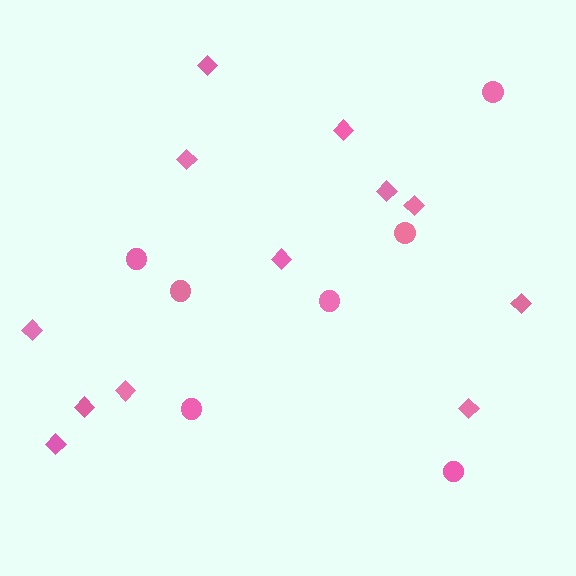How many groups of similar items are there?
There are 2 groups: one group of diamonds (12) and one group of circles (7).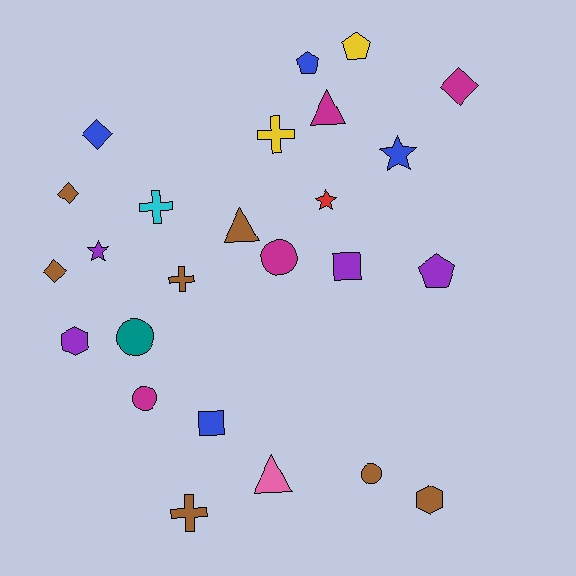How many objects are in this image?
There are 25 objects.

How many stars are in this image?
There are 3 stars.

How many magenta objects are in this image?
There are 4 magenta objects.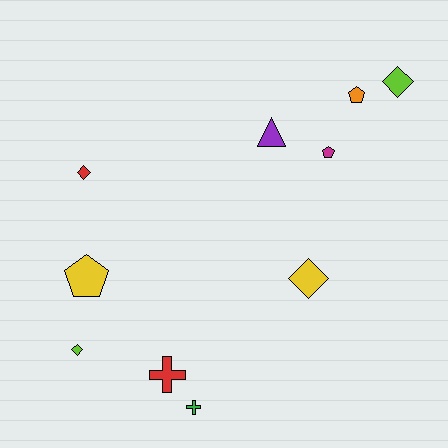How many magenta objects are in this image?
There is 1 magenta object.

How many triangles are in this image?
There is 1 triangle.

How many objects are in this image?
There are 10 objects.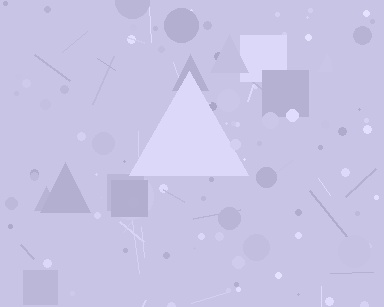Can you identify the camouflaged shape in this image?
The camouflaged shape is a triangle.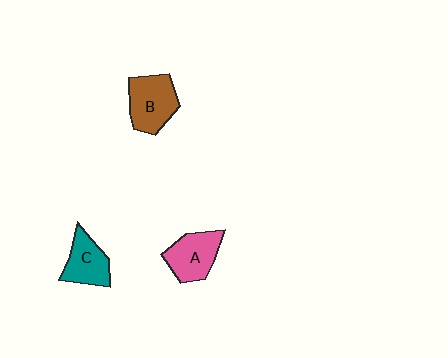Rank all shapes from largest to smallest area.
From largest to smallest: B (brown), A (pink), C (teal).